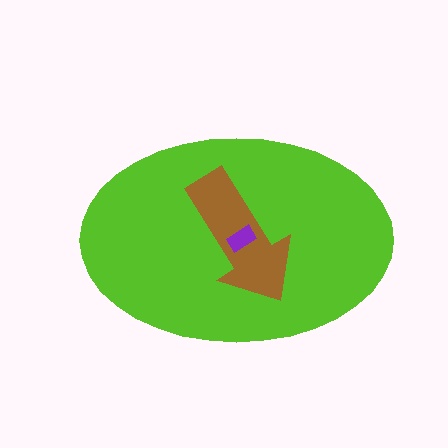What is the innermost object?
The purple rectangle.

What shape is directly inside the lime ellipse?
The brown arrow.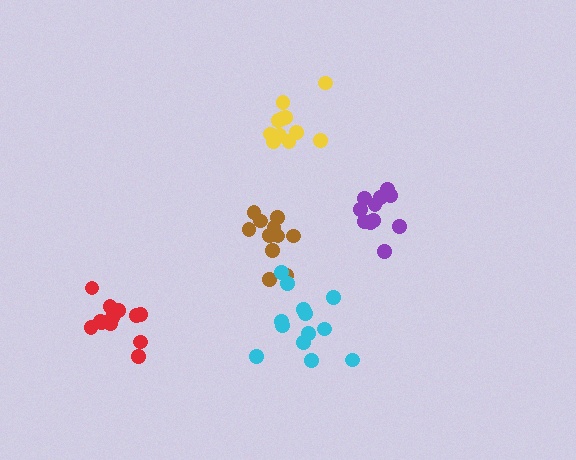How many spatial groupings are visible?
There are 5 spatial groupings.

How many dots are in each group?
Group 1: 11 dots, Group 2: 12 dots, Group 3: 13 dots, Group 4: 11 dots, Group 5: 11 dots (58 total).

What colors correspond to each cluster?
The clusters are colored: brown, red, cyan, yellow, purple.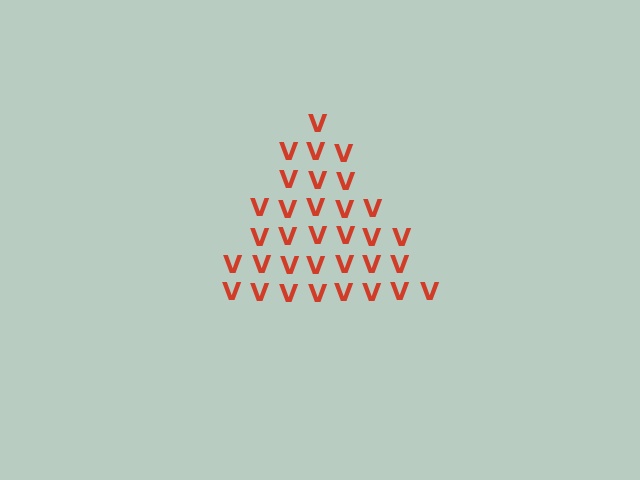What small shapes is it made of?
It is made of small letter V's.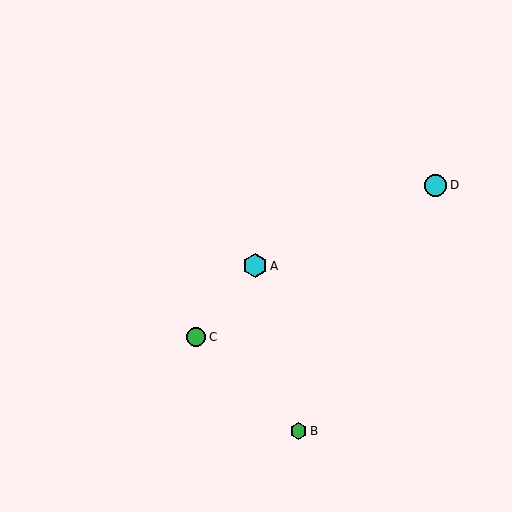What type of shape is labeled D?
Shape D is a cyan circle.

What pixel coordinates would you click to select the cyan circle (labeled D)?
Click at (435, 185) to select the cyan circle D.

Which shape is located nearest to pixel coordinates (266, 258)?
The cyan hexagon (labeled A) at (255, 266) is nearest to that location.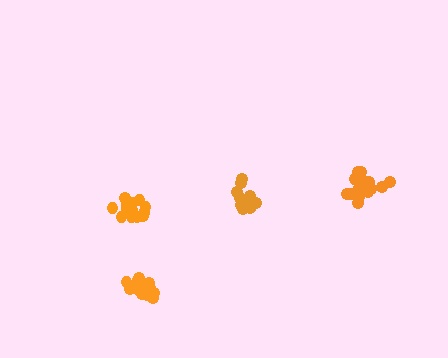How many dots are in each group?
Group 1: 20 dots, Group 2: 15 dots, Group 3: 15 dots, Group 4: 17 dots (67 total).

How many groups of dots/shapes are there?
There are 4 groups.